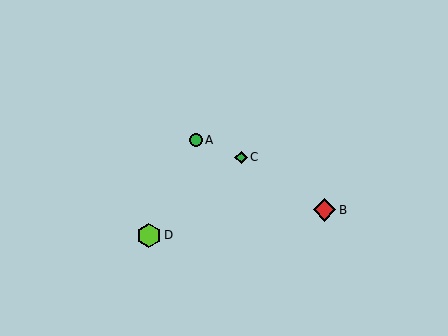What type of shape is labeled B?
Shape B is a red diamond.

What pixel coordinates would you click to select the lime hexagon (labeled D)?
Click at (149, 235) to select the lime hexagon D.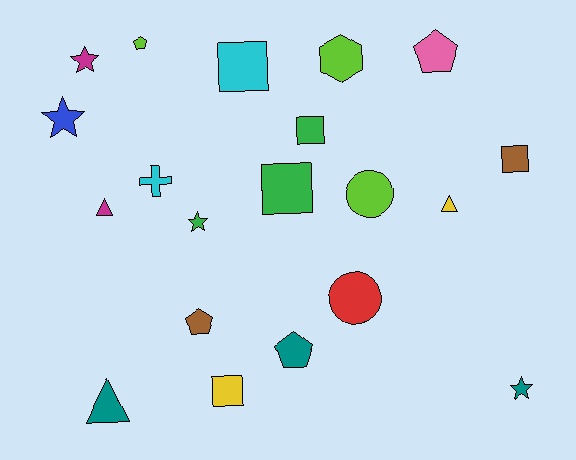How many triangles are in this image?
There are 3 triangles.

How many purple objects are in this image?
There are no purple objects.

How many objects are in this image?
There are 20 objects.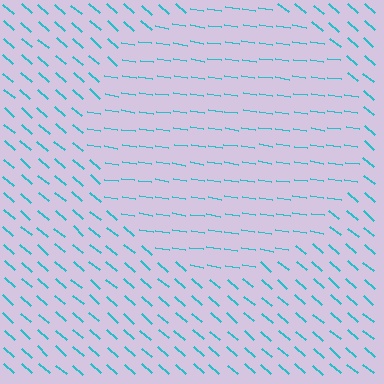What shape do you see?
I see a circle.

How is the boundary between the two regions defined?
The boundary is defined purely by a change in line orientation (approximately 33 degrees difference). All lines are the same color and thickness.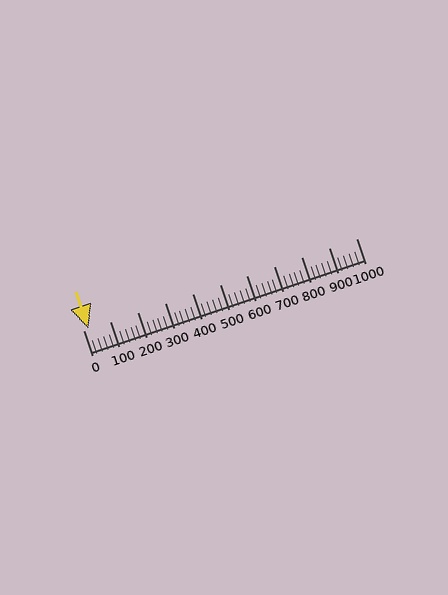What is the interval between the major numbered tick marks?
The major tick marks are spaced 100 units apart.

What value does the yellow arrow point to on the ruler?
The yellow arrow points to approximately 21.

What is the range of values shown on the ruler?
The ruler shows values from 0 to 1000.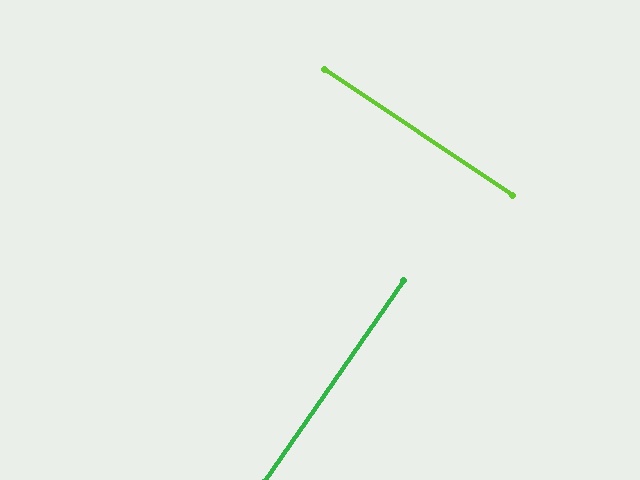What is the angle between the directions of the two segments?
Approximately 89 degrees.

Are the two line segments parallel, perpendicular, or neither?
Perpendicular — they meet at approximately 89°.